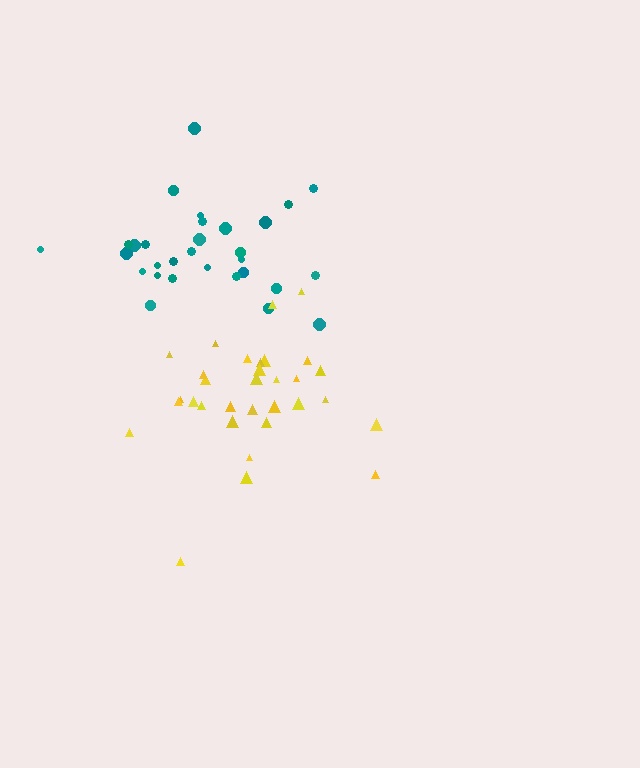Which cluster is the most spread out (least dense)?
Teal.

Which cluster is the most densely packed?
Yellow.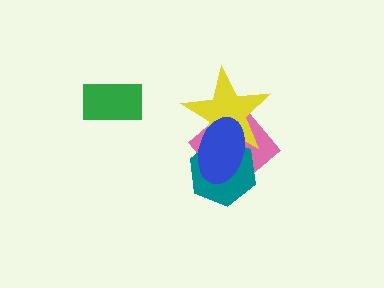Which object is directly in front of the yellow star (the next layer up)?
The teal hexagon is directly in front of the yellow star.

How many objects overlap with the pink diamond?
3 objects overlap with the pink diamond.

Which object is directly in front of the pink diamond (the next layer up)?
The yellow star is directly in front of the pink diamond.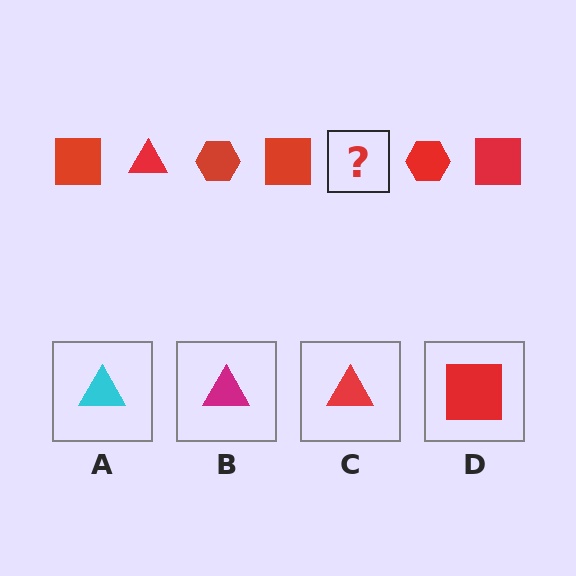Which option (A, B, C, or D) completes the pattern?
C.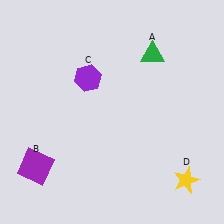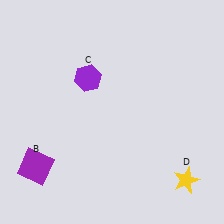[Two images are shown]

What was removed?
The green triangle (A) was removed in Image 2.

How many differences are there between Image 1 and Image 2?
There is 1 difference between the two images.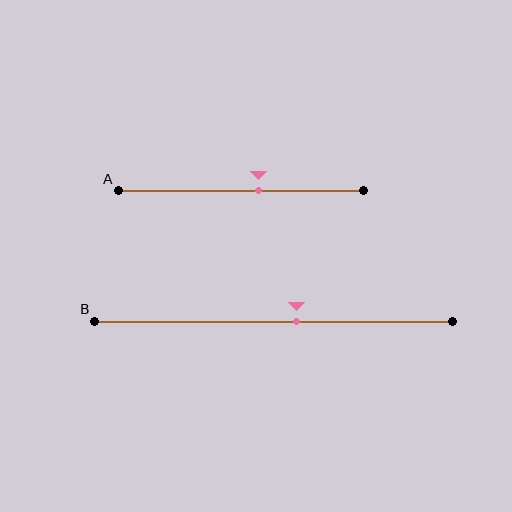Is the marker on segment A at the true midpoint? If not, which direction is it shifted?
No, the marker on segment A is shifted to the right by about 7% of the segment length.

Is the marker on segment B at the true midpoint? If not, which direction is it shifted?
No, the marker on segment B is shifted to the right by about 6% of the segment length.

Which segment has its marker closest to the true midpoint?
Segment B has its marker closest to the true midpoint.